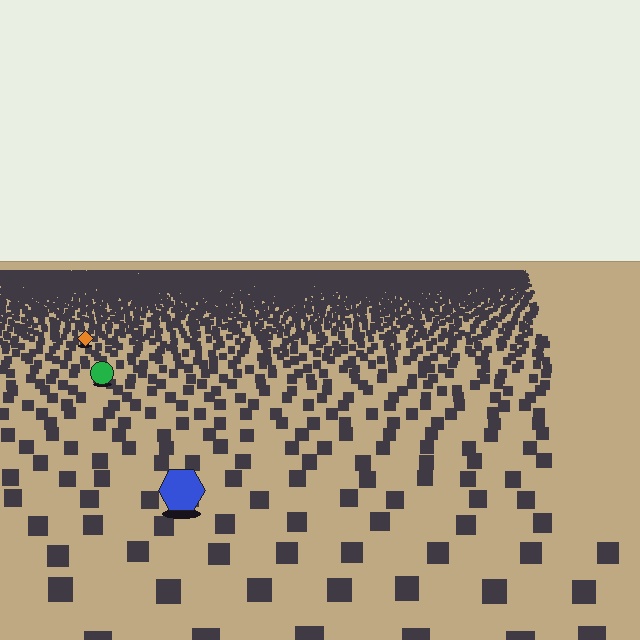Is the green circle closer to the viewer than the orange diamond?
Yes. The green circle is closer — you can tell from the texture gradient: the ground texture is coarser near it.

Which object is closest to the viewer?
The blue hexagon is closest. The texture marks near it are larger and more spread out.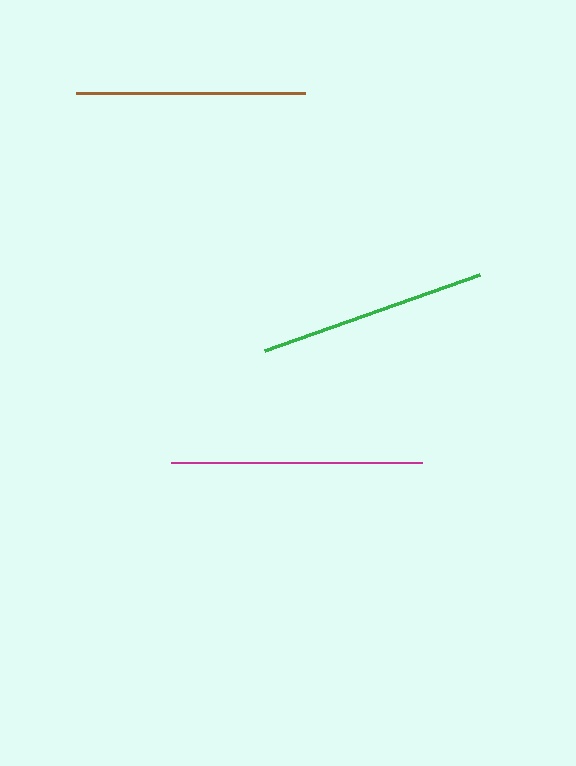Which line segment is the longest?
The magenta line is the longest at approximately 251 pixels.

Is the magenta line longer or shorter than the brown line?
The magenta line is longer than the brown line.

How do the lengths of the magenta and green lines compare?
The magenta and green lines are approximately the same length.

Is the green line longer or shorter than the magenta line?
The magenta line is longer than the green line.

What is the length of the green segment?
The green segment is approximately 228 pixels long.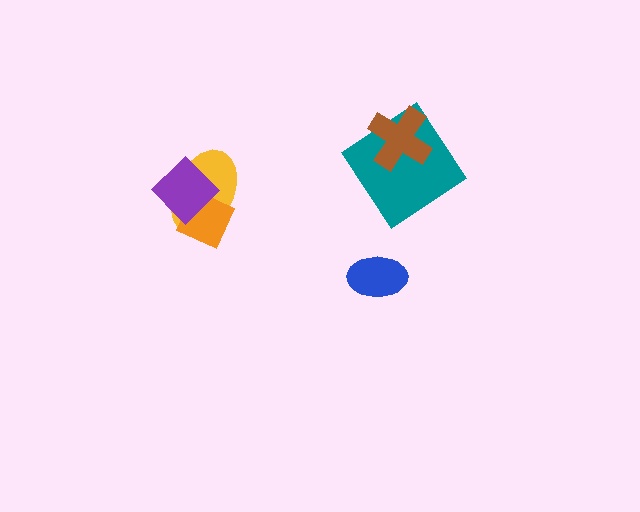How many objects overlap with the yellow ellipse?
2 objects overlap with the yellow ellipse.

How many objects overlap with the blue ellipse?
0 objects overlap with the blue ellipse.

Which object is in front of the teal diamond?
The brown cross is in front of the teal diamond.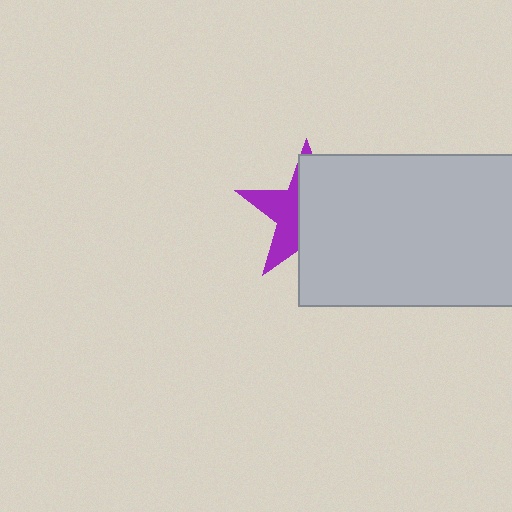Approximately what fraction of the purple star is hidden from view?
Roughly 61% of the purple star is hidden behind the light gray rectangle.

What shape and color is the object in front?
The object in front is a light gray rectangle.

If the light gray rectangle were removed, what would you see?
You would see the complete purple star.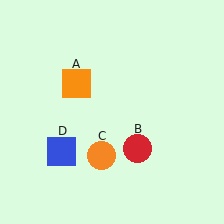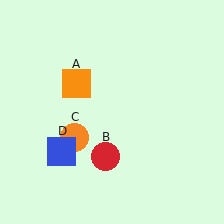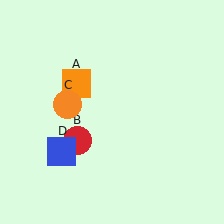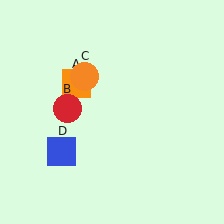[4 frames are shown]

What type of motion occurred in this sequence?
The red circle (object B), orange circle (object C) rotated clockwise around the center of the scene.